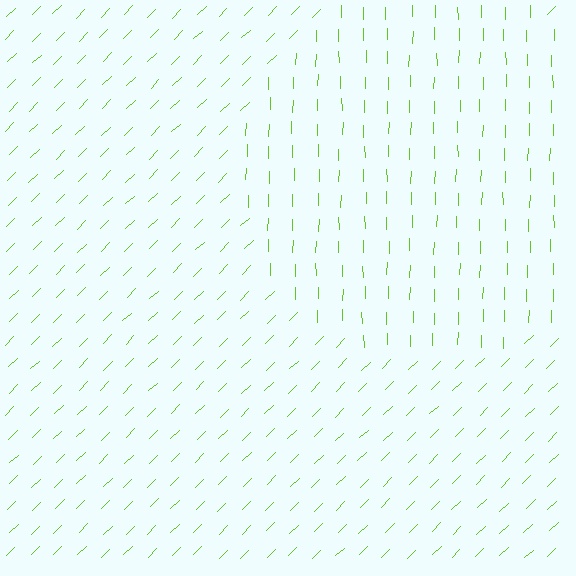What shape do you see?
I see a circle.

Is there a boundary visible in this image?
Yes, there is a texture boundary formed by a change in line orientation.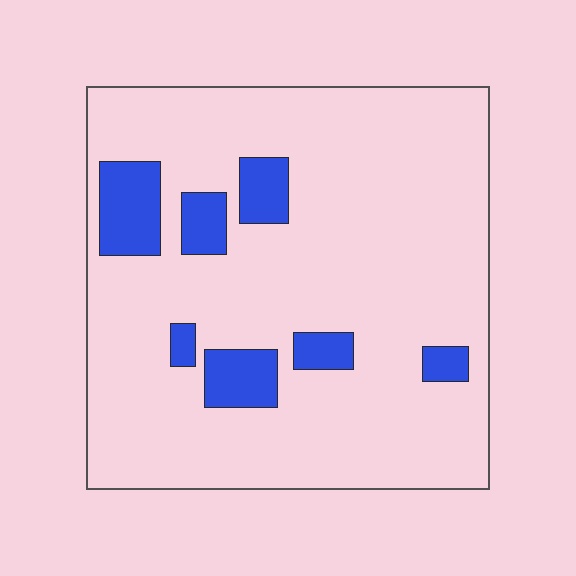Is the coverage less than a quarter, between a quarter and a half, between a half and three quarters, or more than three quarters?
Less than a quarter.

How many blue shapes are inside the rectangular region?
7.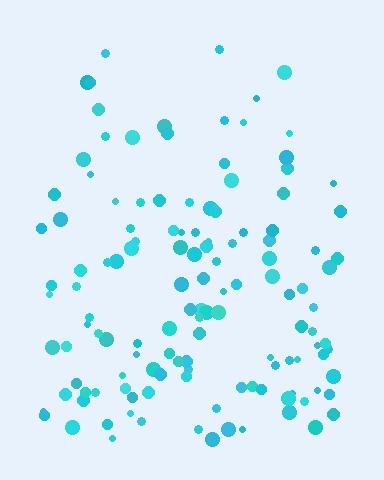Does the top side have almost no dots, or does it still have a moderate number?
Still a moderate number, just noticeably fewer than the bottom.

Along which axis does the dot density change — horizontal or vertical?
Vertical.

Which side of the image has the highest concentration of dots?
The bottom.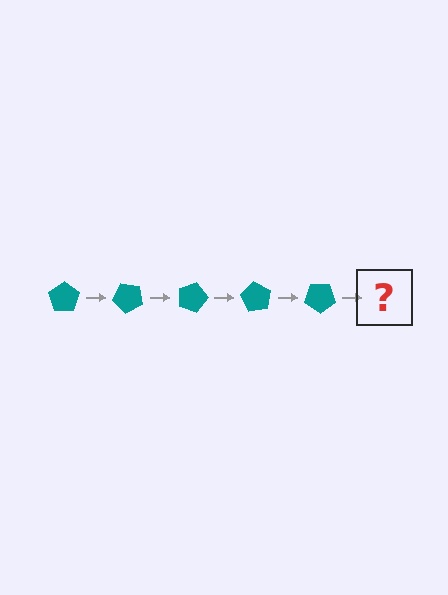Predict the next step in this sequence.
The next step is a teal pentagon rotated 225 degrees.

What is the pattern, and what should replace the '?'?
The pattern is that the pentagon rotates 45 degrees each step. The '?' should be a teal pentagon rotated 225 degrees.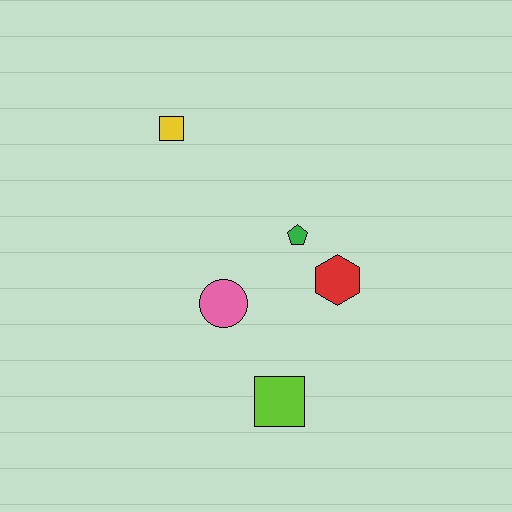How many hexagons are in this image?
There is 1 hexagon.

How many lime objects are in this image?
There is 1 lime object.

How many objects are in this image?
There are 5 objects.